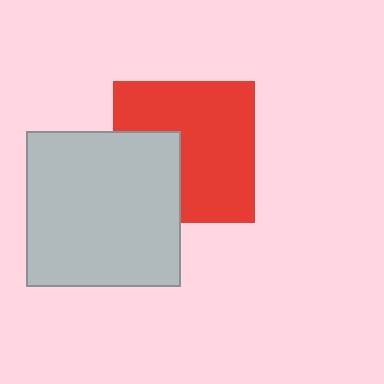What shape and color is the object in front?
The object in front is a light gray square.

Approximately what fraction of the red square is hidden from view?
Roughly 31% of the red square is hidden behind the light gray square.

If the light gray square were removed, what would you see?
You would see the complete red square.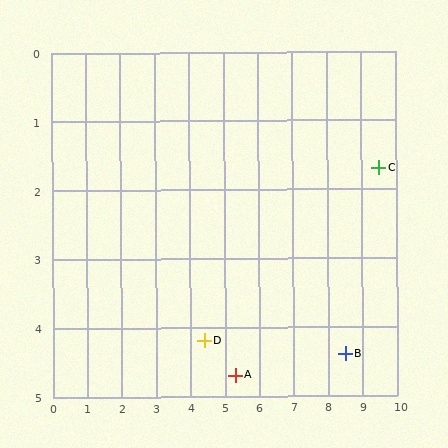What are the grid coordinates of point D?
Point D is at approximately (4.4, 4.2).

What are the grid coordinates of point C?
Point C is at approximately (9.5, 1.7).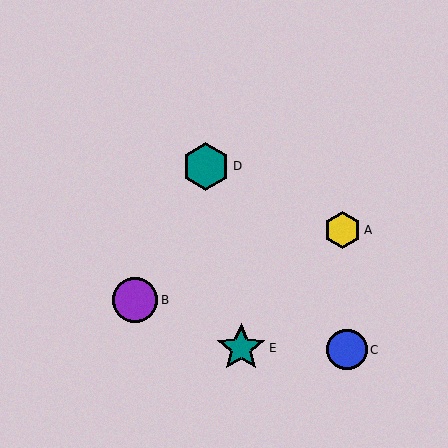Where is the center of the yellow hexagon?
The center of the yellow hexagon is at (343, 230).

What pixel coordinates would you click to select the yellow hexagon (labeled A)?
Click at (343, 230) to select the yellow hexagon A.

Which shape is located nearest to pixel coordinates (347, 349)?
The blue circle (labeled C) at (347, 350) is nearest to that location.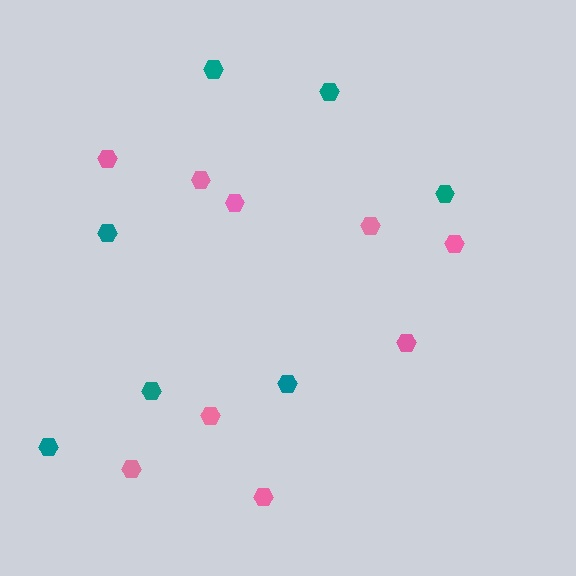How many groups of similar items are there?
There are 2 groups: one group of pink hexagons (9) and one group of teal hexagons (7).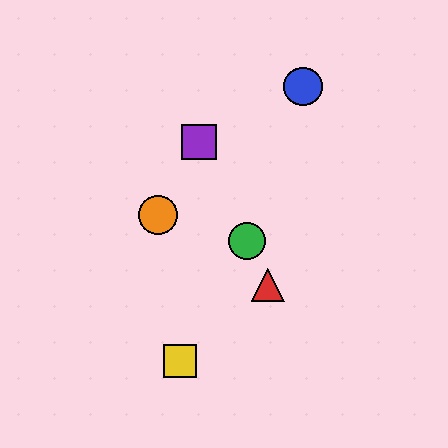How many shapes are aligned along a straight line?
3 shapes (the red triangle, the green circle, the purple square) are aligned along a straight line.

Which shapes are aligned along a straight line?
The red triangle, the green circle, the purple square are aligned along a straight line.